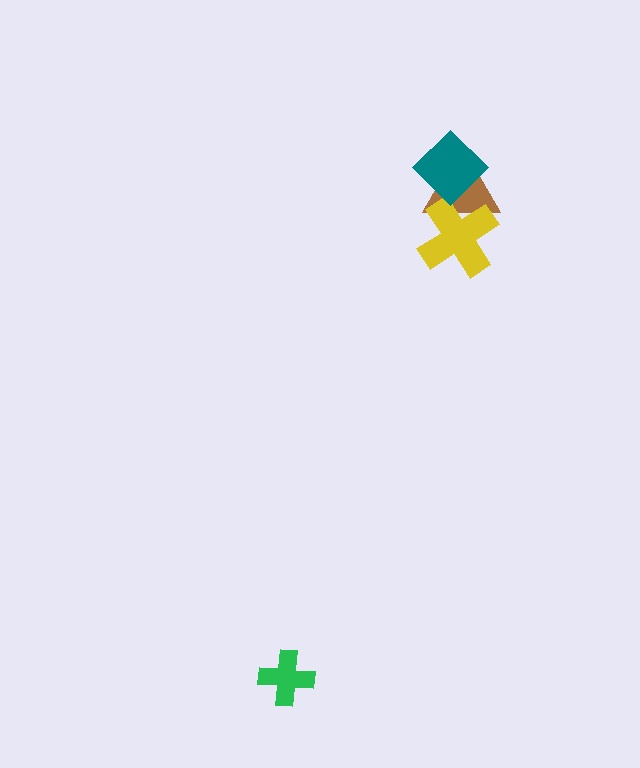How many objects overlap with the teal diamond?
2 objects overlap with the teal diamond.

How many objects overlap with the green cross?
0 objects overlap with the green cross.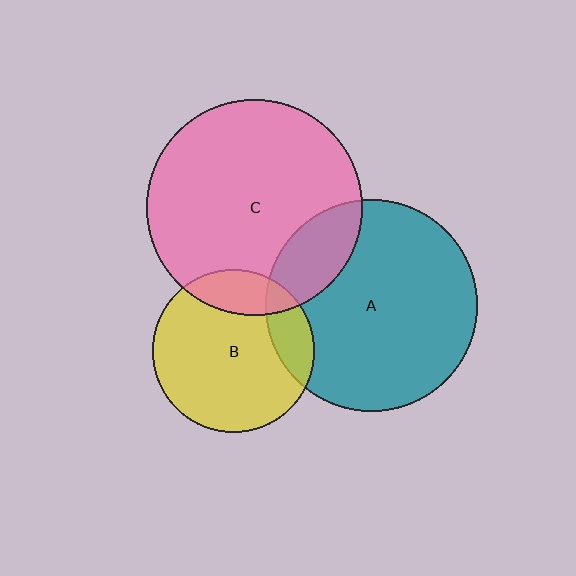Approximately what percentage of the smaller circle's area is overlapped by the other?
Approximately 20%.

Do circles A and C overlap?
Yes.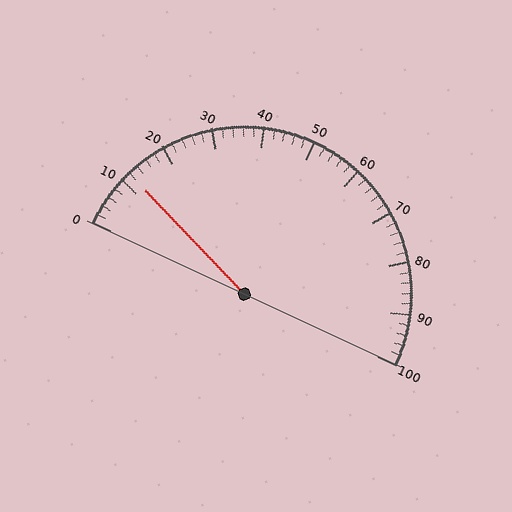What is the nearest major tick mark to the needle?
The nearest major tick mark is 10.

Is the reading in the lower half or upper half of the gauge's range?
The reading is in the lower half of the range (0 to 100).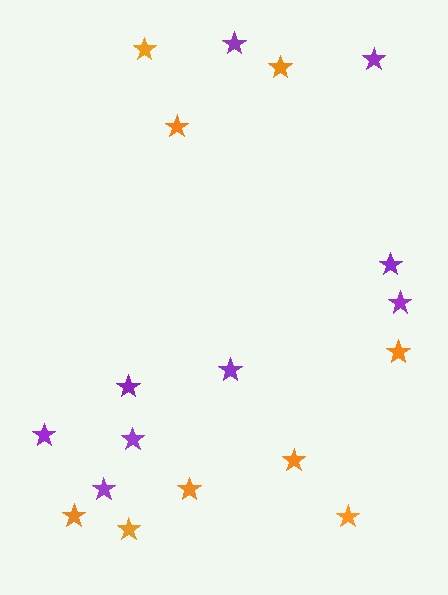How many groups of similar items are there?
There are 2 groups: one group of purple stars (9) and one group of orange stars (9).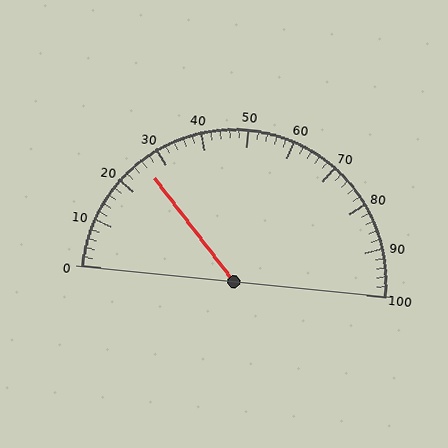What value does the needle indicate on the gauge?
The needle indicates approximately 26.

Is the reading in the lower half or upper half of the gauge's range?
The reading is in the lower half of the range (0 to 100).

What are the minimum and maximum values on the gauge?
The gauge ranges from 0 to 100.